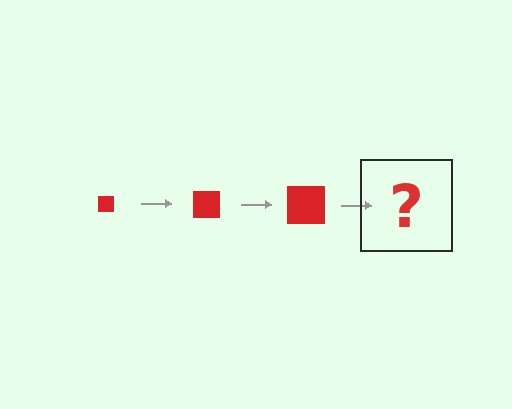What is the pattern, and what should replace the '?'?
The pattern is that the square gets progressively larger each step. The '?' should be a red square, larger than the previous one.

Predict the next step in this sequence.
The next step is a red square, larger than the previous one.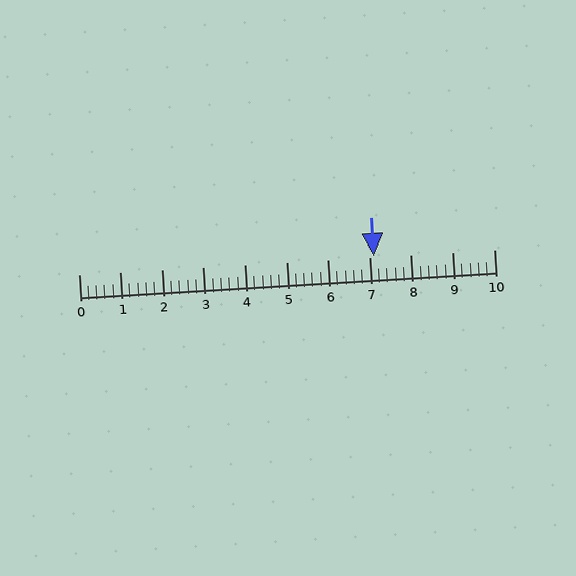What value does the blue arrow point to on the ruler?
The blue arrow points to approximately 7.1.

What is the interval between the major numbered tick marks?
The major tick marks are spaced 1 units apart.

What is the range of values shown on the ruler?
The ruler shows values from 0 to 10.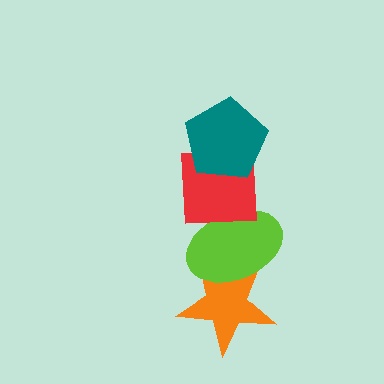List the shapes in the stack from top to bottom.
From top to bottom: the teal pentagon, the red square, the lime ellipse, the orange star.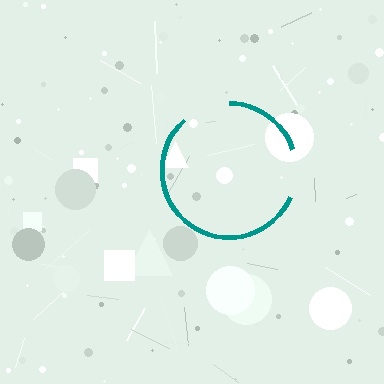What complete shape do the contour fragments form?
The contour fragments form a circle.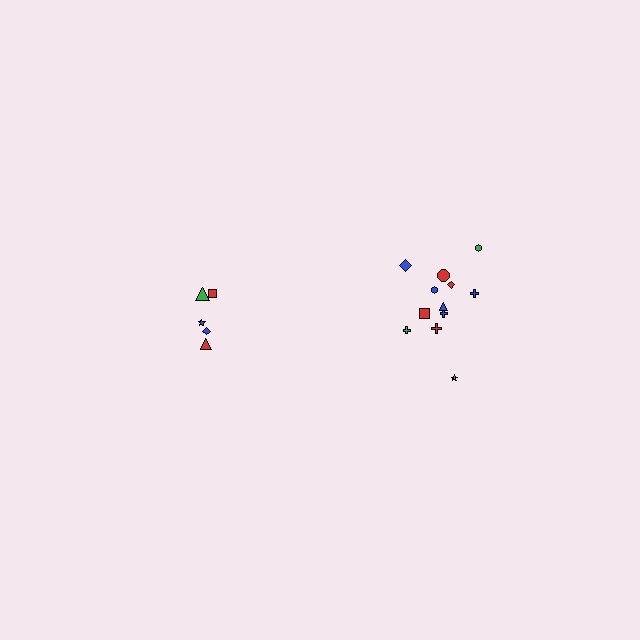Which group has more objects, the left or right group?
The right group.